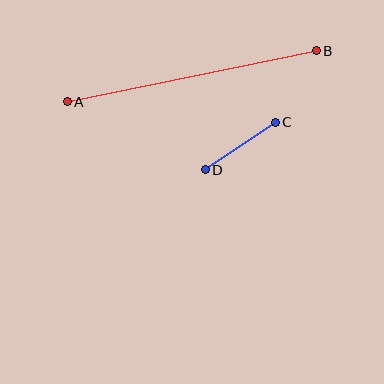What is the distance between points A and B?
The distance is approximately 254 pixels.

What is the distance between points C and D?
The distance is approximately 85 pixels.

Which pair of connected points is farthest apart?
Points A and B are farthest apart.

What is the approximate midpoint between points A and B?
The midpoint is at approximately (192, 76) pixels.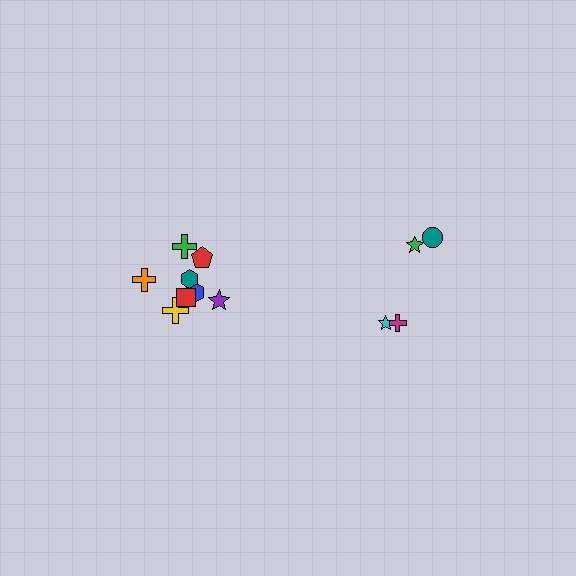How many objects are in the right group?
There are 4 objects.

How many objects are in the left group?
There are 8 objects.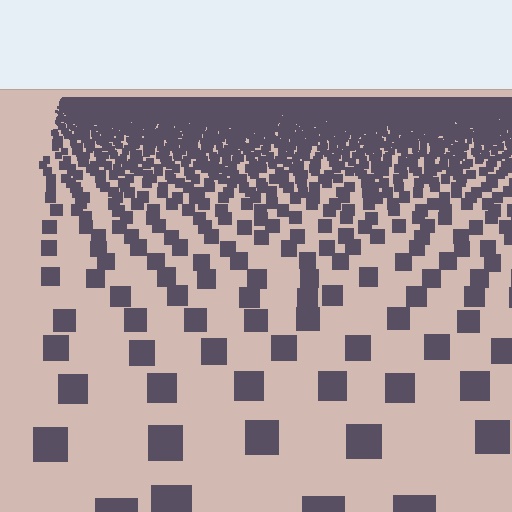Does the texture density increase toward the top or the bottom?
Density increases toward the top.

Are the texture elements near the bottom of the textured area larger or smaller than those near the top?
Larger. Near the bottom, elements are closer to the viewer and appear at a bigger on-screen size.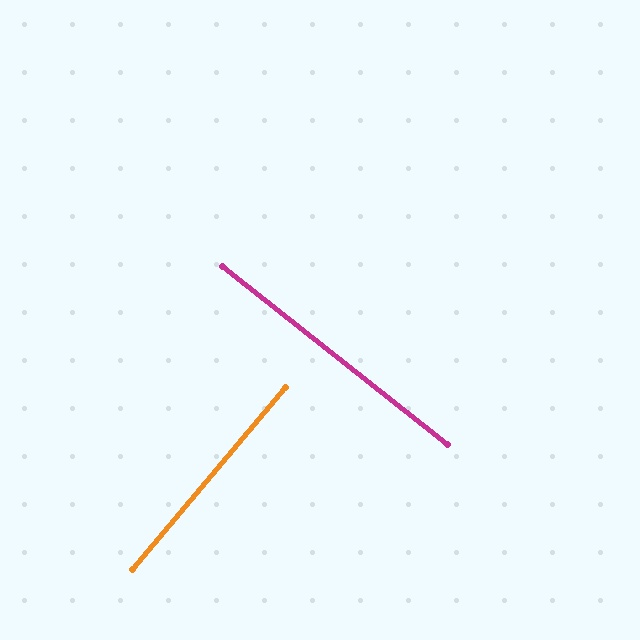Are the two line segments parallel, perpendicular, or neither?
Perpendicular — they meet at approximately 88°.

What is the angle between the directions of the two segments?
Approximately 88 degrees.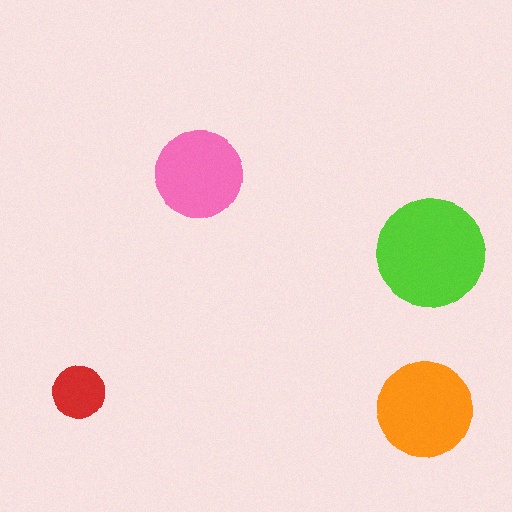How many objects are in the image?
There are 4 objects in the image.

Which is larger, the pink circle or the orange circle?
The orange one.